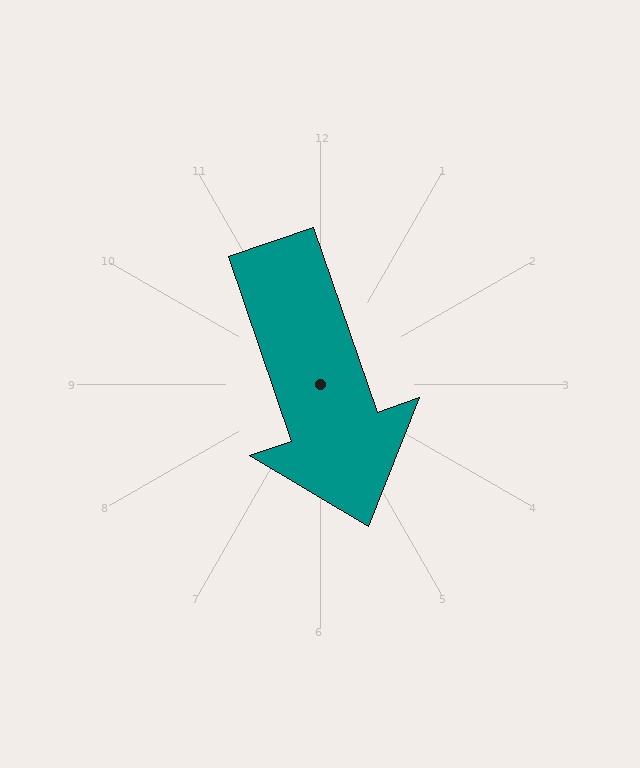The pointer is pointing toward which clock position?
Roughly 5 o'clock.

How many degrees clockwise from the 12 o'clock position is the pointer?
Approximately 161 degrees.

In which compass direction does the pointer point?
South.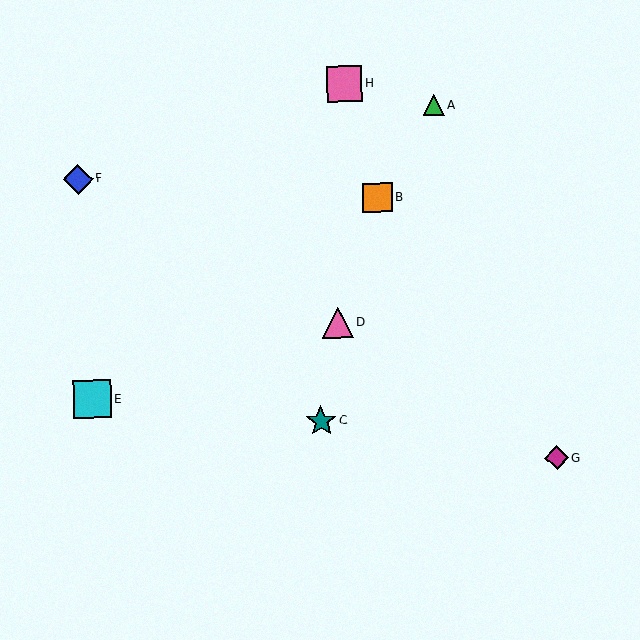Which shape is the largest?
The cyan square (labeled E) is the largest.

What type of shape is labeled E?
Shape E is a cyan square.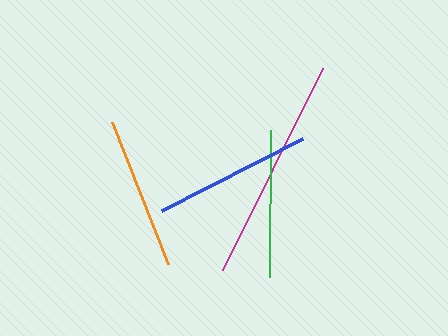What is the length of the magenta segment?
The magenta segment is approximately 226 pixels long.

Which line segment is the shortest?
The green line is the shortest at approximately 147 pixels.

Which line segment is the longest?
The magenta line is the longest at approximately 226 pixels.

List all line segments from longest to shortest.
From longest to shortest: magenta, blue, orange, green.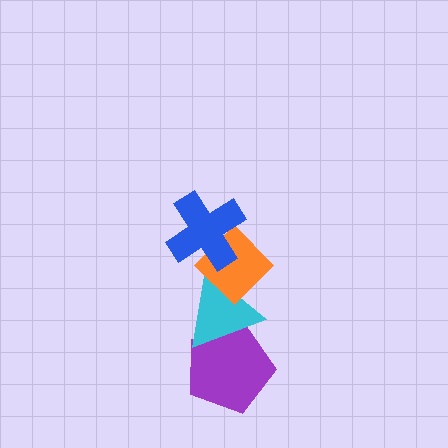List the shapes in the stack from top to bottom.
From top to bottom: the blue cross, the orange diamond, the cyan triangle, the purple pentagon.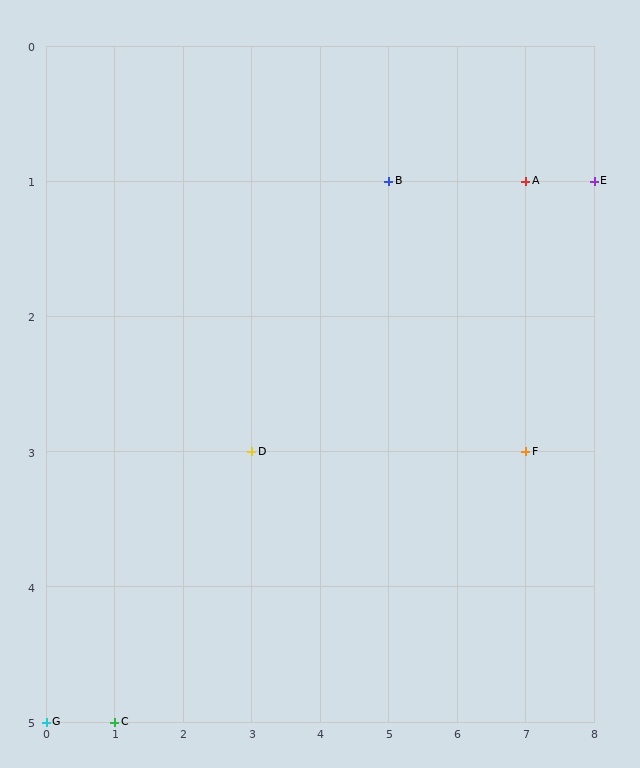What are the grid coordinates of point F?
Point F is at grid coordinates (7, 3).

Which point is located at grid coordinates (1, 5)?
Point C is at (1, 5).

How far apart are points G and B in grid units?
Points G and B are 5 columns and 4 rows apart (about 6.4 grid units diagonally).